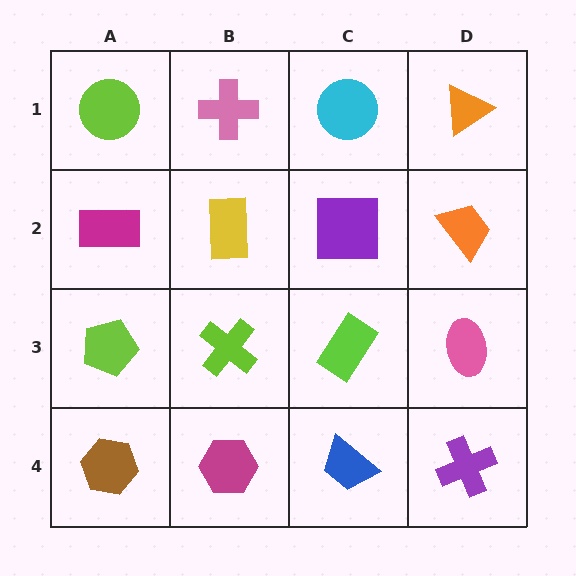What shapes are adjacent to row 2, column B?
A pink cross (row 1, column B), a lime cross (row 3, column B), a magenta rectangle (row 2, column A), a purple square (row 2, column C).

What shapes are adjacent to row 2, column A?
A lime circle (row 1, column A), a lime pentagon (row 3, column A), a yellow rectangle (row 2, column B).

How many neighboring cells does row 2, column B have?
4.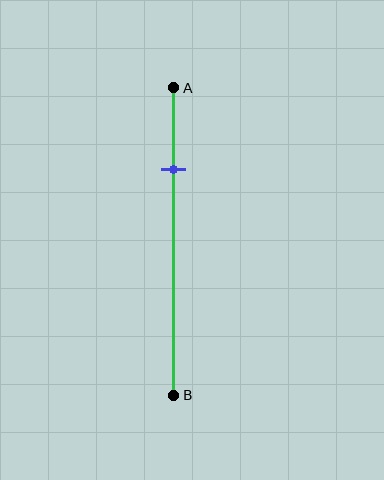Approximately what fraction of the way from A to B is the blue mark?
The blue mark is approximately 25% of the way from A to B.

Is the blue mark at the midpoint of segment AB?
No, the mark is at about 25% from A, not at the 50% midpoint.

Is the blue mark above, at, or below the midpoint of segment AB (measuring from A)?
The blue mark is above the midpoint of segment AB.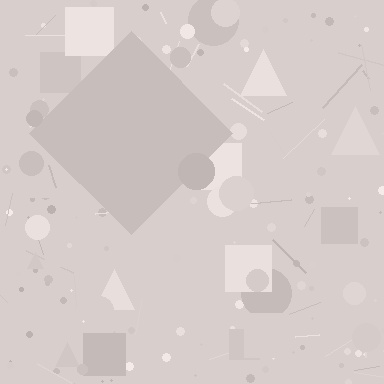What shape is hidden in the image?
A diamond is hidden in the image.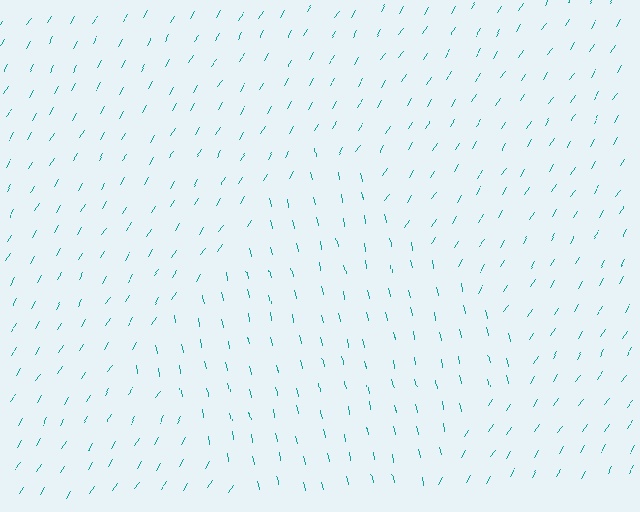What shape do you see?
I see a diamond.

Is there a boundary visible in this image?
Yes, there is a texture boundary formed by a change in line orientation.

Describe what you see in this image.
The image is filled with small teal line segments. A diamond region in the image has lines oriented differently from the surrounding lines, creating a visible texture boundary.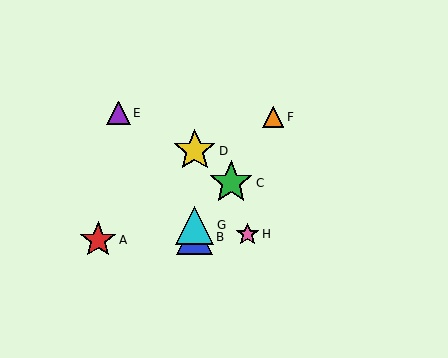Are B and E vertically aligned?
No, B is at x≈195 and E is at x≈119.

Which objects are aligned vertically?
Objects B, D, G are aligned vertically.